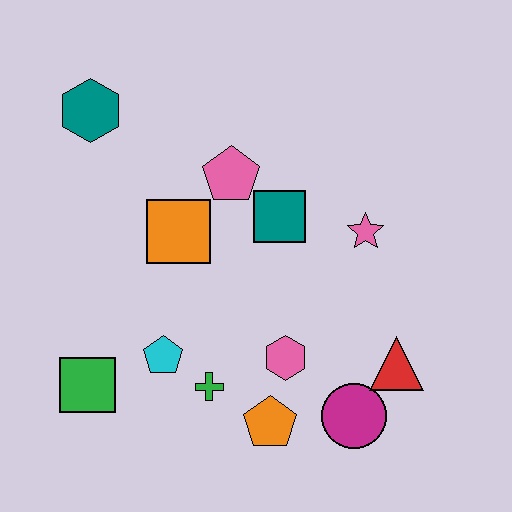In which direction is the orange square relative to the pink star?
The orange square is to the left of the pink star.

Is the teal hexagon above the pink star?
Yes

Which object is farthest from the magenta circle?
The teal hexagon is farthest from the magenta circle.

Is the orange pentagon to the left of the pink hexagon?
Yes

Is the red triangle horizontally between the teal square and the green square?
No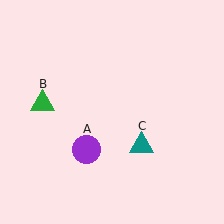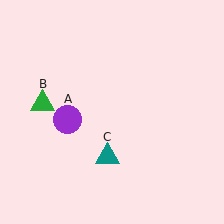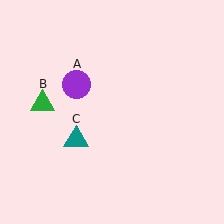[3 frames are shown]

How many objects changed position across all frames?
2 objects changed position: purple circle (object A), teal triangle (object C).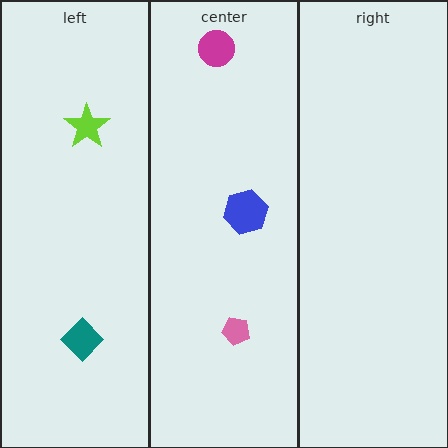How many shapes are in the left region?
2.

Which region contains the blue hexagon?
The center region.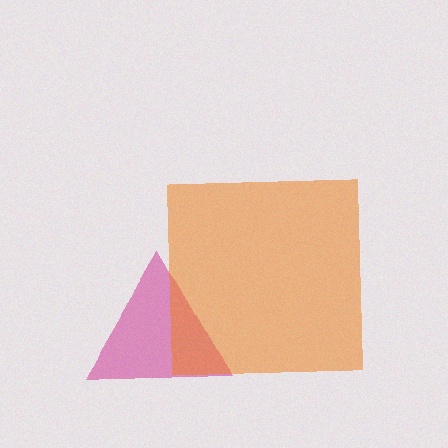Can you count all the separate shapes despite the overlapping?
Yes, there are 2 separate shapes.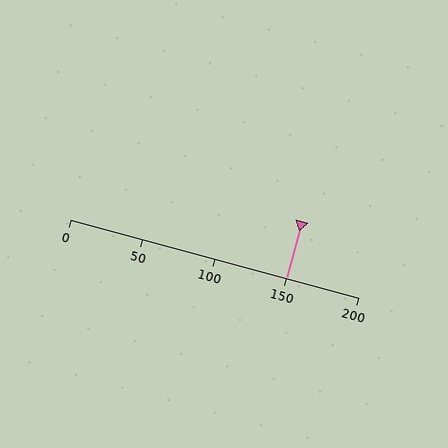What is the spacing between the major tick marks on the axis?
The major ticks are spaced 50 apart.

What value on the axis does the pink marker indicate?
The marker indicates approximately 150.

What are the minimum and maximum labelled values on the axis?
The axis runs from 0 to 200.